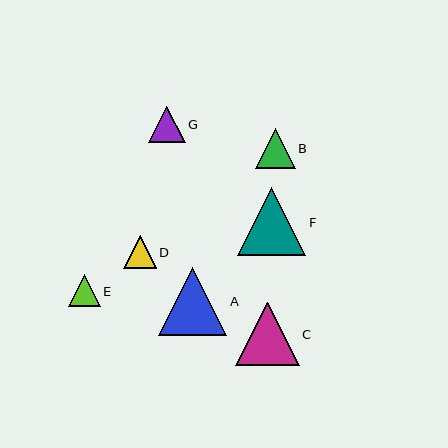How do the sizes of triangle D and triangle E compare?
Triangle D and triangle E are approximately the same size.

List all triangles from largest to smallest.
From largest to smallest: A, F, C, B, G, D, E.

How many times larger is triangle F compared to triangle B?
Triangle F is approximately 1.7 times the size of triangle B.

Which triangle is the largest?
Triangle A is the largest with a size of approximately 68 pixels.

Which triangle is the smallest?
Triangle E is the smallest with a size of approximately 32 pixels.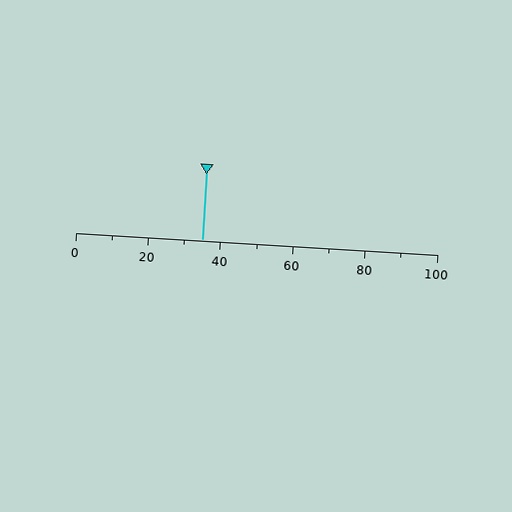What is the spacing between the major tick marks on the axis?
The major ticks are spaced 20 apart.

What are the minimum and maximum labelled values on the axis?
The axis runs from 0 to 100.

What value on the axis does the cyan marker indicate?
The marker indicates approximately 35.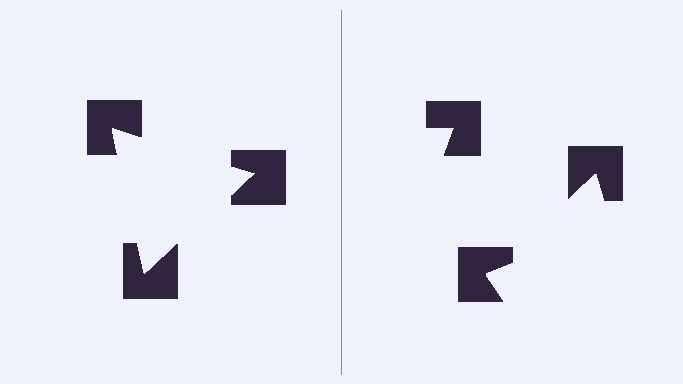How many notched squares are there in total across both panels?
6 — 3 on each side.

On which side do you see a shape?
An illusory triangle appears on the left side. On the right side the wedge cuts are rotated, so no coherent shape forms.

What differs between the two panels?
The notched squares are positioned identically on both sides; only the wedge orientations differ. On the left they align to a triangle; on the right they are misaligned.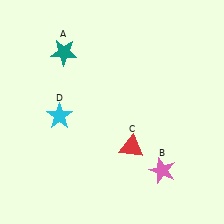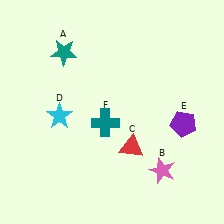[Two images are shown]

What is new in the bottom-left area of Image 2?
A teal cross (F) was added in the bottom-left area of Image 2.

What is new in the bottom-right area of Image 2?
A purple pentagon (E) was added in the bottom-right area of Image 2.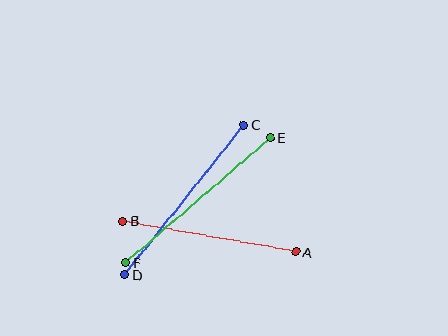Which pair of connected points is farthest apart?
Points C and D are farthest apart.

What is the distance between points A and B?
The distance is approximately 175 pixels.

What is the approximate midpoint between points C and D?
The midpoint is at approximately (184, 200) pixels.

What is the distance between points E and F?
The distance is approximately 191 pixels.